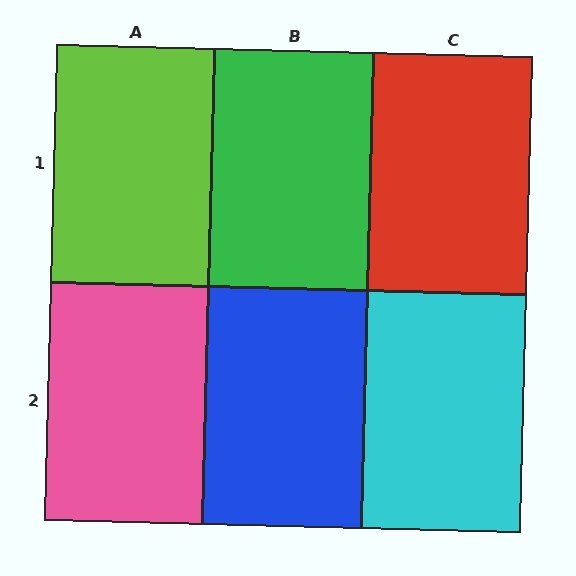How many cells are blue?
1 cell is blue.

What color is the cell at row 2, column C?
Cyan.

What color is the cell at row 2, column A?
Pink.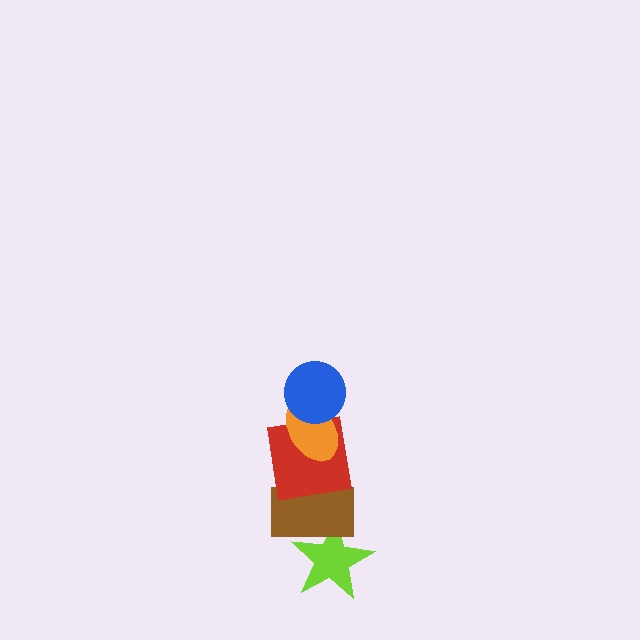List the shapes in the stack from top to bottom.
From top to bottom: the blue circle, the orange ellipse, the red square, the brown rectangle, the lime star.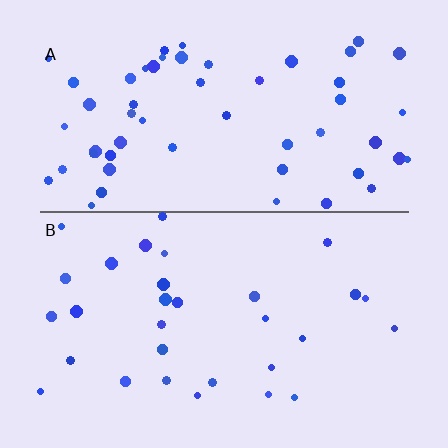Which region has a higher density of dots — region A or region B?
A (the top).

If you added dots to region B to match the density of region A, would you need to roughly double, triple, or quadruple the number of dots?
Approximately double.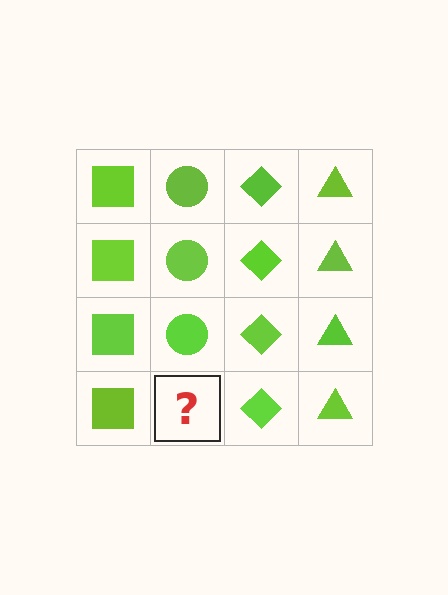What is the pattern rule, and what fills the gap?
The rule is that each column has a consistent shape. The gap should be filled with a lime circle.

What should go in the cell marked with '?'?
The missing cell should contain a lime circle.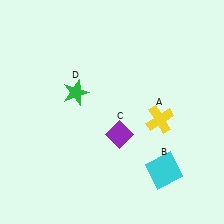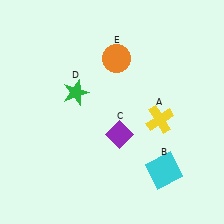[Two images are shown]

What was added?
An orange circle (E) was added in Image 2.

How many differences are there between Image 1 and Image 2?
There is 1 difference between the two images.